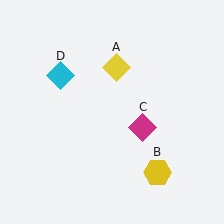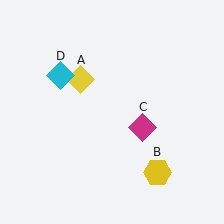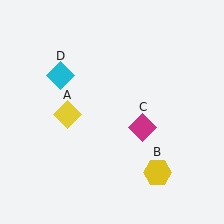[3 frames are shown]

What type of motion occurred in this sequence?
The yellow diamond (object A) rotated counterclockwise around the center of the scene.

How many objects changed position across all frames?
1 object changed position: yellow diamond (object A).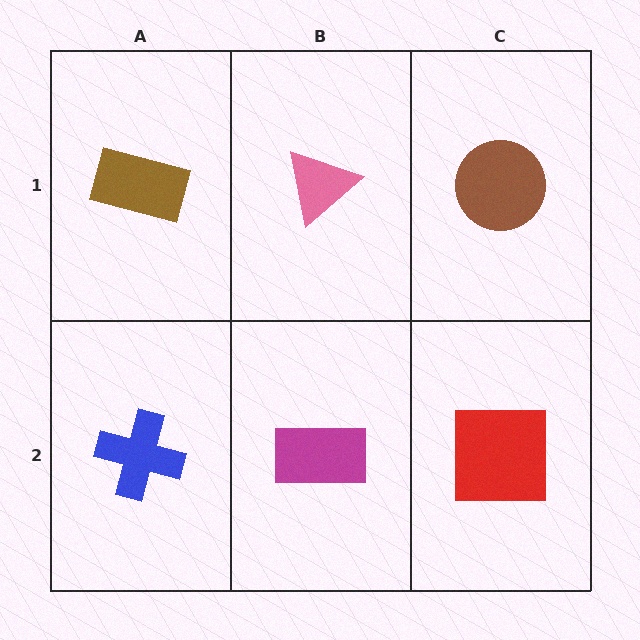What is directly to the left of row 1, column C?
A pink triangle.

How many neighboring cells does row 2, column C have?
2.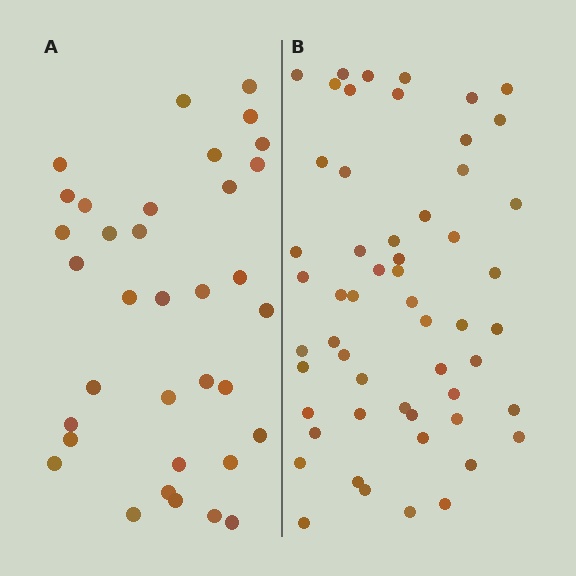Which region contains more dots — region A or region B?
Region B (the right region) has more dots.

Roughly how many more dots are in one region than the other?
Region B has approximately 20 more dots than region A.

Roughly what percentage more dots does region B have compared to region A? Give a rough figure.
About 55% more.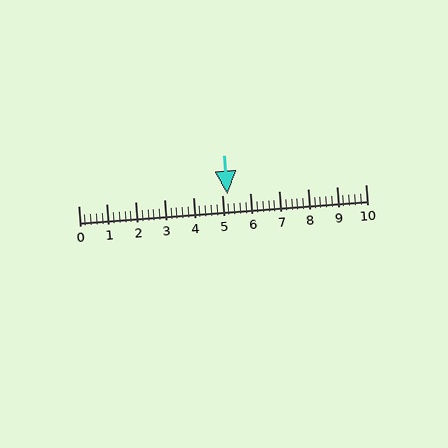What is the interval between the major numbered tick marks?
The major tick marks are spaced 1 units apart.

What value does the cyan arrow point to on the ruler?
The cyan arrow points to approximately 5.2.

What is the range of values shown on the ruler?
The ruler shows values from 0 to 10.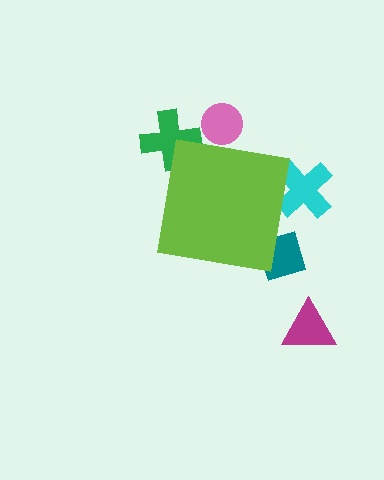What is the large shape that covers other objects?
A lime square.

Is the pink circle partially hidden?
Yes, the pink circle is partially hidden behind the lime square.